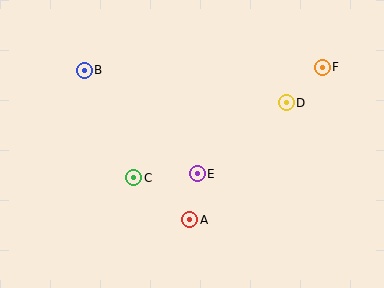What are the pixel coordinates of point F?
Point F is at (322, 67).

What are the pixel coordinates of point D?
Point D is at (286, 103).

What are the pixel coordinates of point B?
Point B is at (84, 70).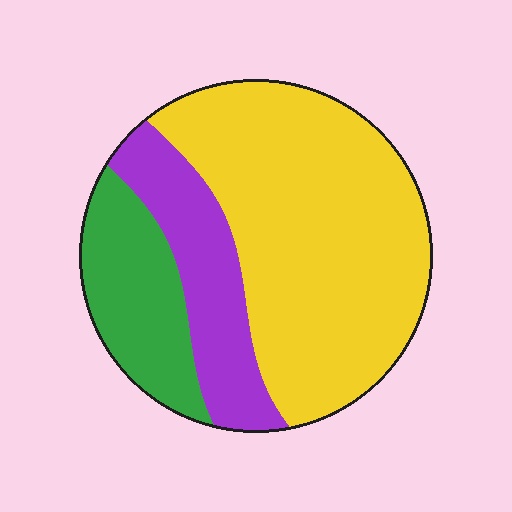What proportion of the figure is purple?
Purple covers 20% of the figure.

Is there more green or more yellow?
Yellow.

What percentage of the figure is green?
Green takes up about one fifth (1/5) of the figure.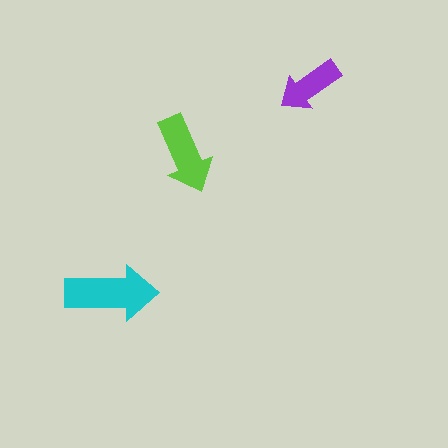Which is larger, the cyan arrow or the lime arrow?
The cyan one.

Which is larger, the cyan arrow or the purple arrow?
The cyan one.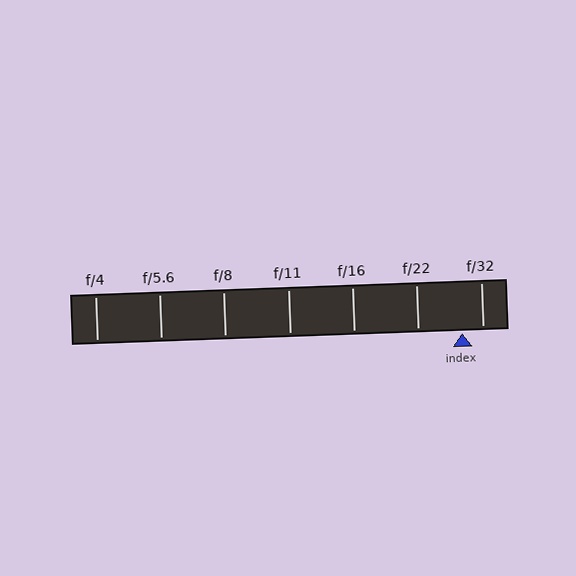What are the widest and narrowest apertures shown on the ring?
The widest aperture shown is f/4 and the narrowest is f/32.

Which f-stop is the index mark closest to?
The index mark is closest to f/32.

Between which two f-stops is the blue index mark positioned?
The index mark is between f/22 and f/32.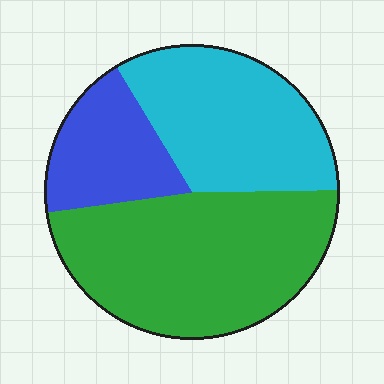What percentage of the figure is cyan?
Cyan covers around 35% of the figure.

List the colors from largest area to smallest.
From largest to smallest: green, cyan, blue.